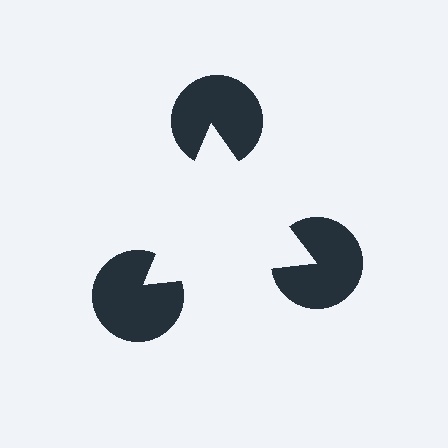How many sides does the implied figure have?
3 sides.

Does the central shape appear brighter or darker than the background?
It typically appears slightly brighter than the background, even though no actual brightness change is drawn.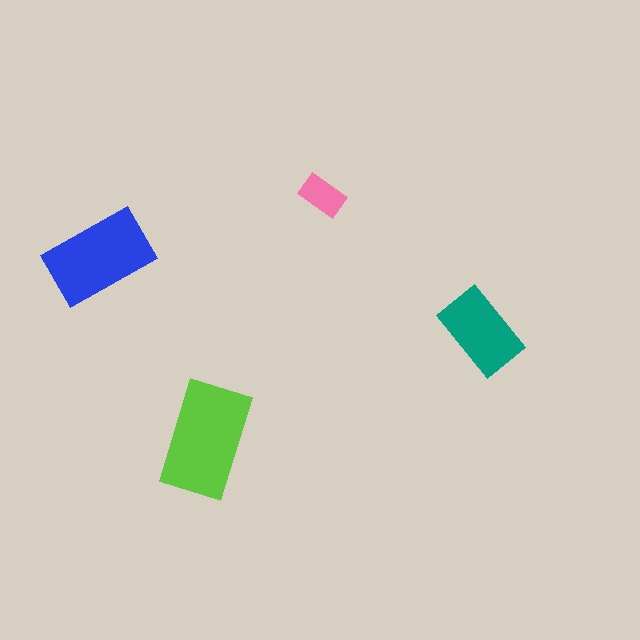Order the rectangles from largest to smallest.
the lime one, the blue one, the teal one, the pink one.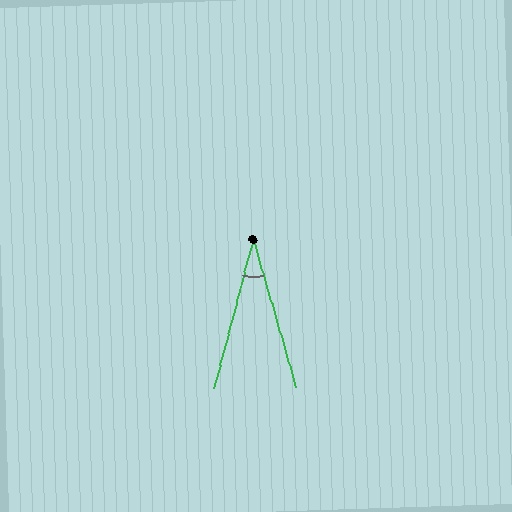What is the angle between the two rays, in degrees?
Approximately 31 degrees.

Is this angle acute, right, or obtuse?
It is acute.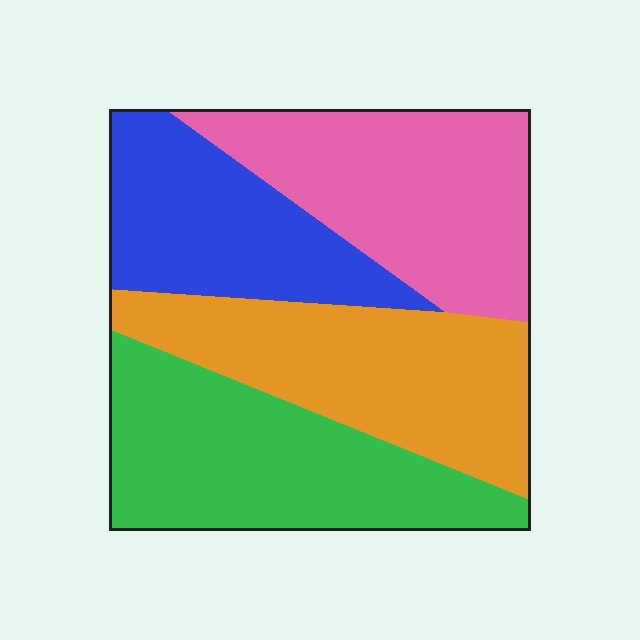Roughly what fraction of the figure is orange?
Orange takes up about one quarter (1/4) of the figure.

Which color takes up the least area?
Blue, at roughly 20%.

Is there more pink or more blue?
Pink.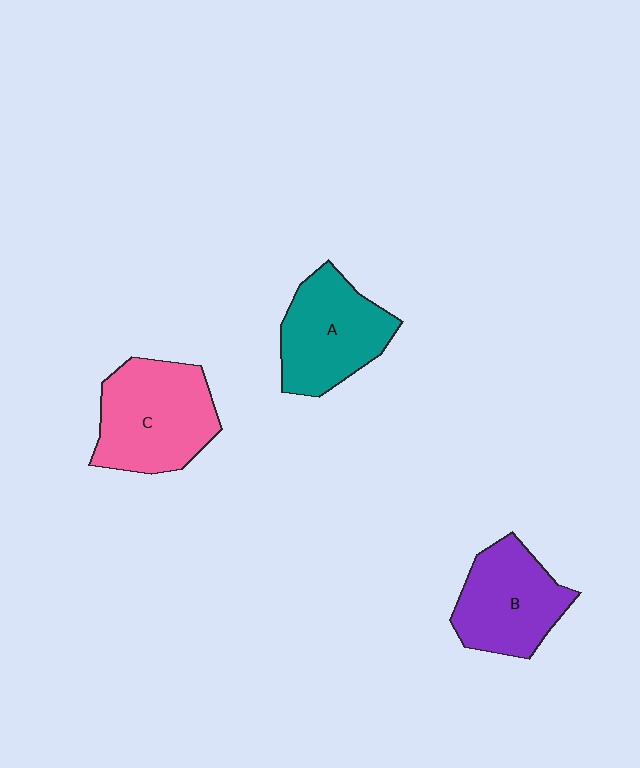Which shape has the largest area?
Shape C (pink).